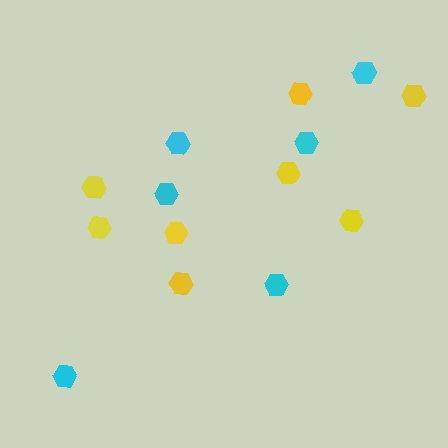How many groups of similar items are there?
There are 2 groups: one group of cyan hexagons (6) and one group of yellow hexagons (8).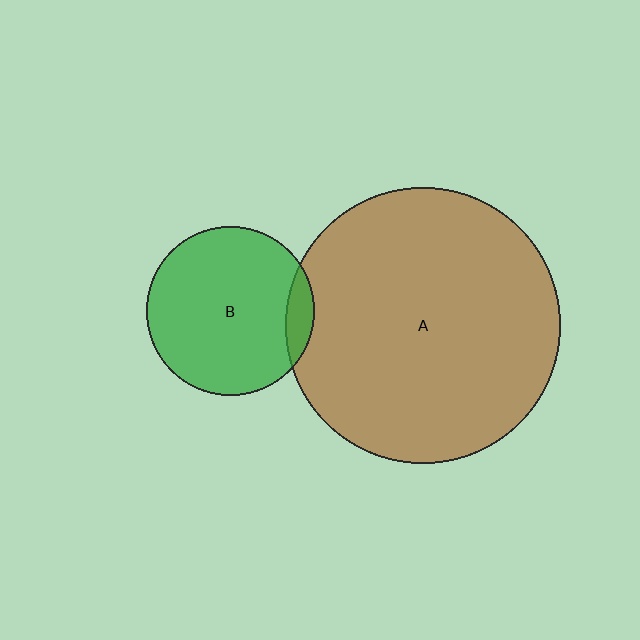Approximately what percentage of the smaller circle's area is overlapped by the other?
Approximately 10%.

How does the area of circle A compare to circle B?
Approximately 2.7 times.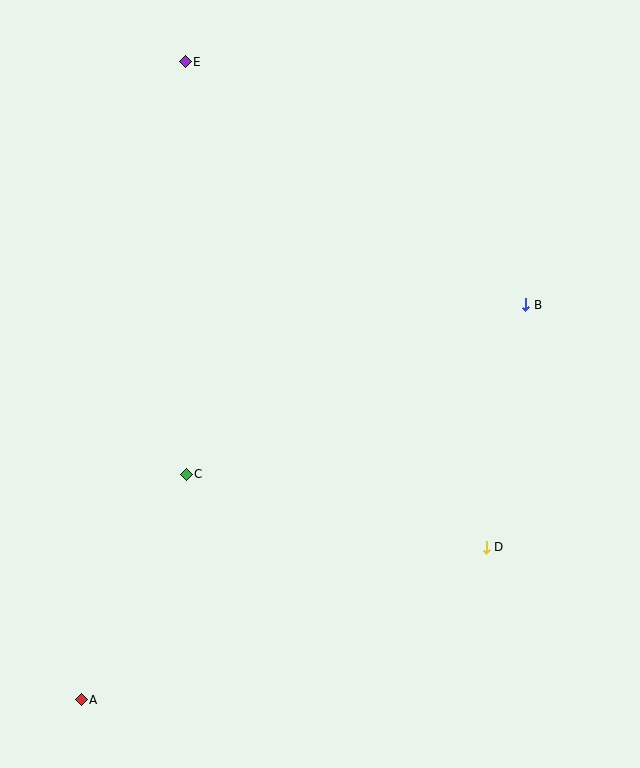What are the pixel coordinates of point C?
Point C is at (186, 474).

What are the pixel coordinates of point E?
Point E is at (185, 62).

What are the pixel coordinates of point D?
Point D is at (486, 547).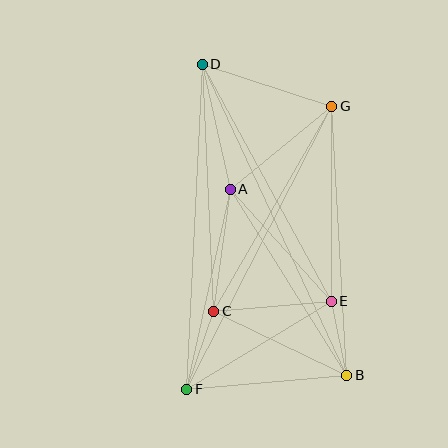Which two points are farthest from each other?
Points B and D are farthest from each other.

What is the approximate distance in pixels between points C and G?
The distance between C and G is approximately 237 pixels.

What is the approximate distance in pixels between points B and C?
The distance between B and C is approximately 148 pixels.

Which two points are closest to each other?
Points B and E are closest to each other.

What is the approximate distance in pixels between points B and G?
The distance between B and G is approximately 269 pixels.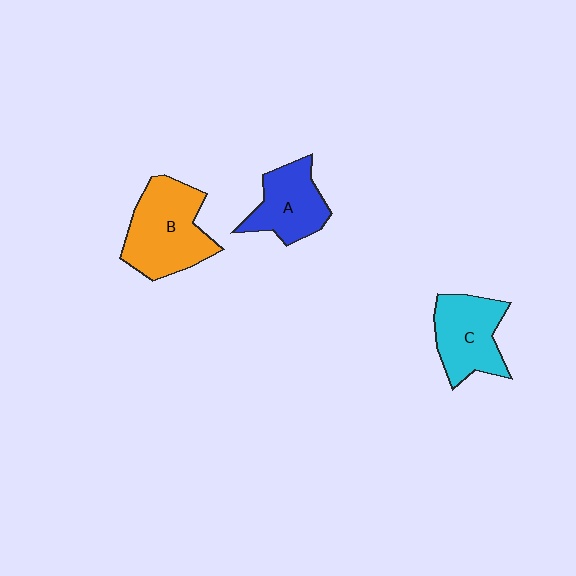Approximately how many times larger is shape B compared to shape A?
Approximately 1.4 times.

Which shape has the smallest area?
Shape A (blue).